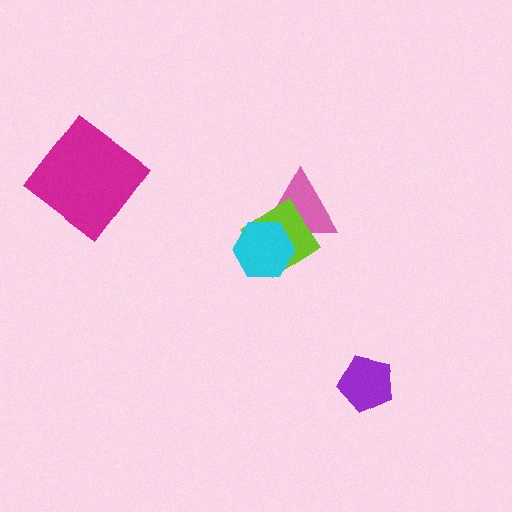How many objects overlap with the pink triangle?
2 objects overlap with the pink triangle.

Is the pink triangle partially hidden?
Yes, it is partially covered by another shape.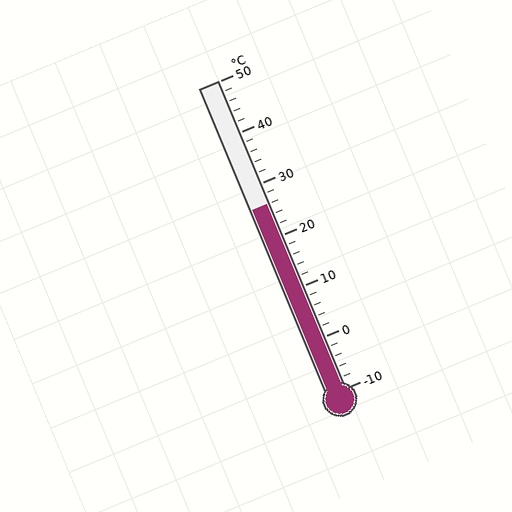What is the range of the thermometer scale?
The thermometer scale ranges from -10°C to 50°C.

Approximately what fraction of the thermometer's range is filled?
The thermometer is filled to approximately 60% of its range.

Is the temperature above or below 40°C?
The temperature is below 40°C.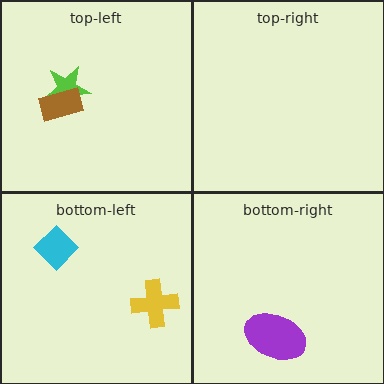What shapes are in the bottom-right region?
The purple ellipse.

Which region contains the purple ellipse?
The bottom-right region.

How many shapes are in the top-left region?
2.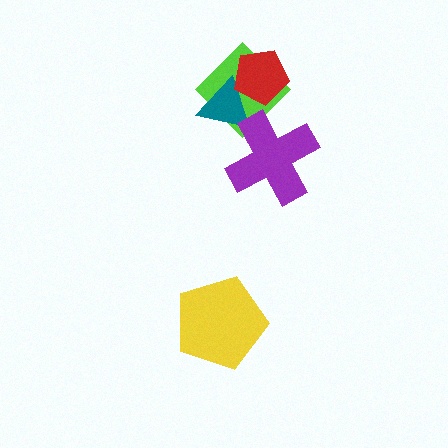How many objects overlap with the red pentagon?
2 objects overlap with the red pentagon.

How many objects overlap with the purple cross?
2 objects overlap with the purple cross.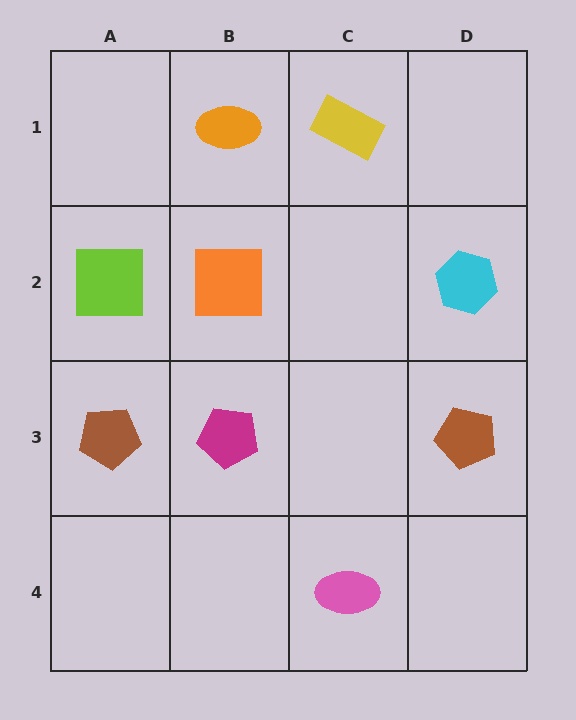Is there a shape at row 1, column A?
No, that cell is empty.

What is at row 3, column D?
A brown pentagon.